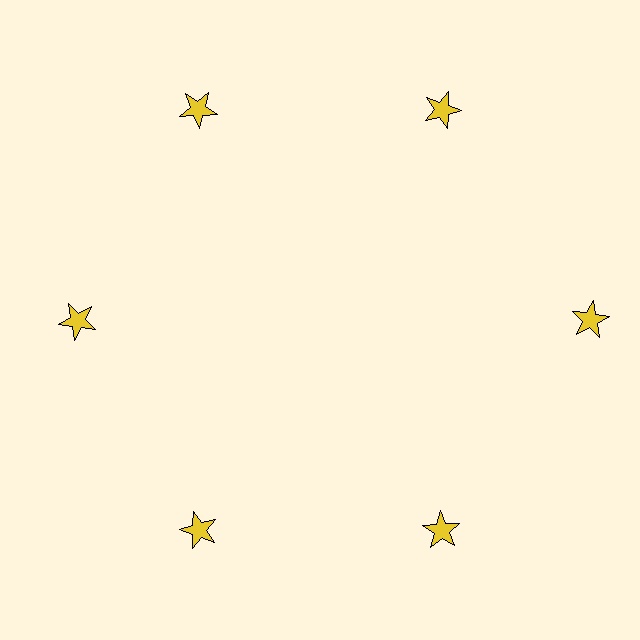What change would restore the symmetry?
The symmetry would be restored by moving it inward, back onto the ring so that all 6 stars sit at equal angles and equal distance from the center.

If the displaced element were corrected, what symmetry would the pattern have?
It would have 6-fold rotational symmetry — the pattern would map onto itself every 60 degrees.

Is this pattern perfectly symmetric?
No. The 6 yellow stars are arranged in a ring, but one element near the 3 o'clock position is pushed outward from the center, breaking the 6-fold rotational symmetry.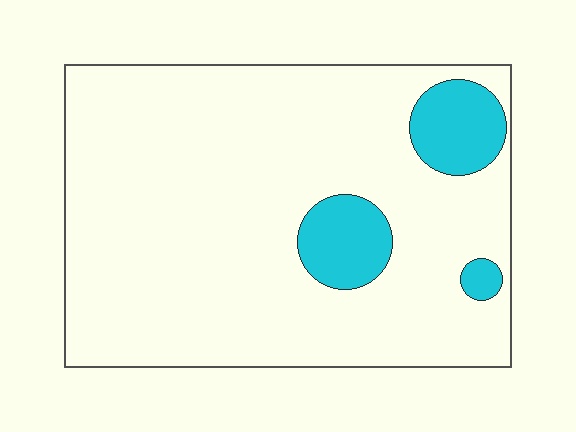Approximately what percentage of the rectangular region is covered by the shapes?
Approximately 10%.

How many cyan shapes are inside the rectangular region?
3.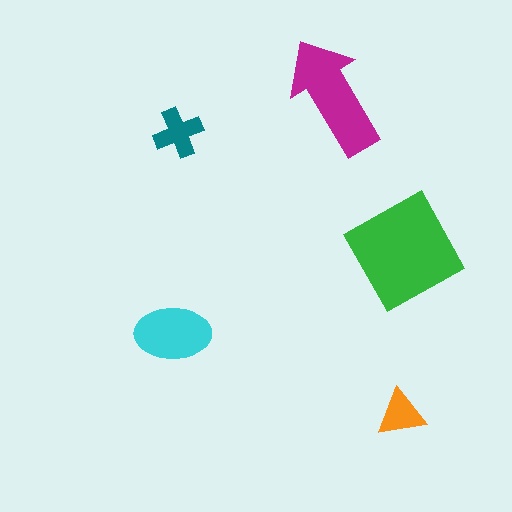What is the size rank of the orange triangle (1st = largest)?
5th.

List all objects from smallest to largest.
The orange triangle, the teal cross, the cyan ellipse, the magenta arrow, the green diamond.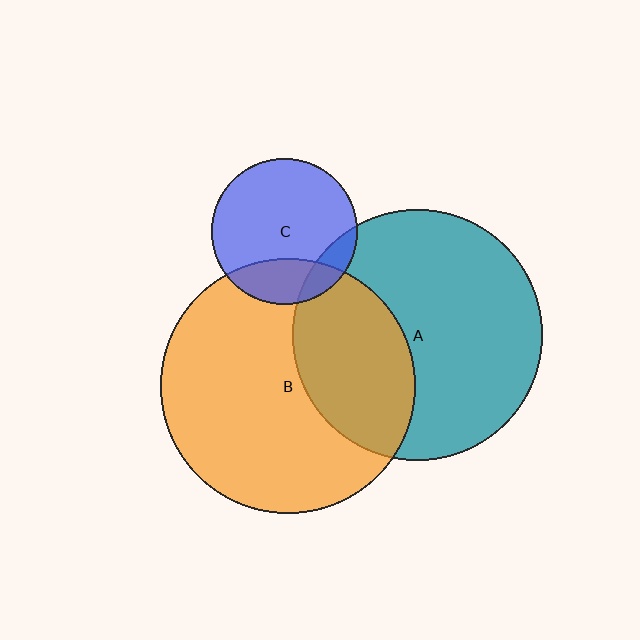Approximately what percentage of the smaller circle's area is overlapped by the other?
Approximately 35%.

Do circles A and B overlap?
Yes.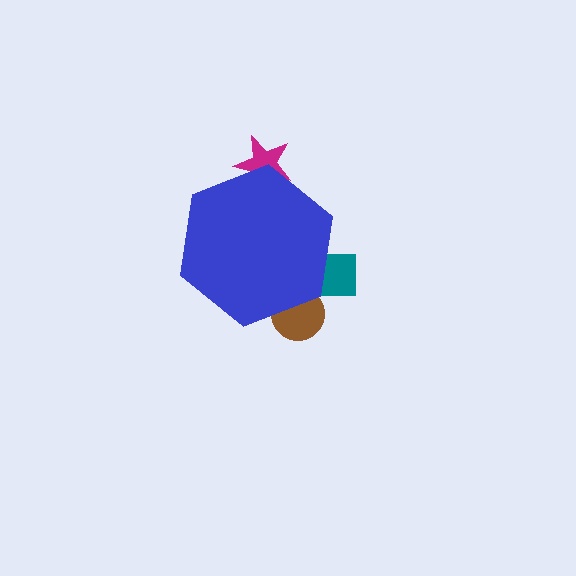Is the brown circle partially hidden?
Yes, the brown circle is partially hidden behind the blue hexagon.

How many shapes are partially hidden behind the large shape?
3 shapes are partially hidden.